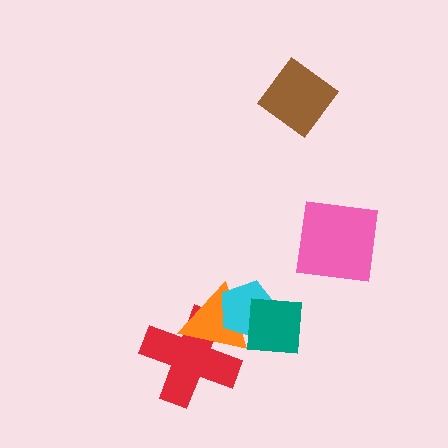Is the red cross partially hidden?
Yes, it is partially covered by another shape.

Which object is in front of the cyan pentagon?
The teal square is in front of the cyan pentagon.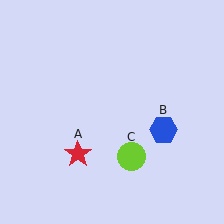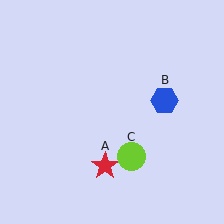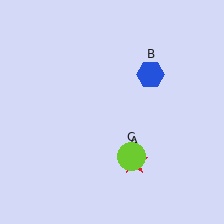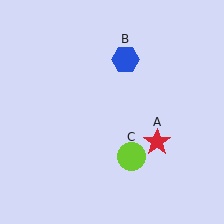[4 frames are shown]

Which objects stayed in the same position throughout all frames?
Lime circle (object C) remained stationary.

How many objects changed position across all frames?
2 objects changed position: red star (object A), blue hexagon (object B).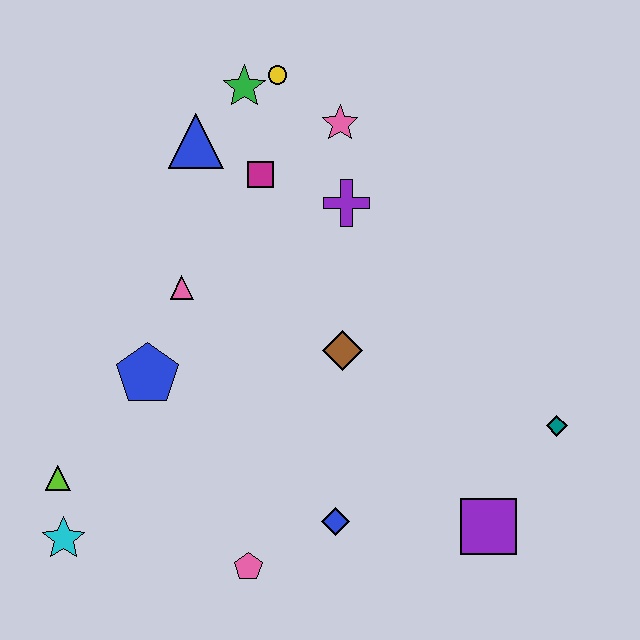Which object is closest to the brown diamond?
The purple cross is closest to the brown diamond.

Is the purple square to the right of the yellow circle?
Yes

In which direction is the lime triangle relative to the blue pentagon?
The lime triangle is below the blue pentagon.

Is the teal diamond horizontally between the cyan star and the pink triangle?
No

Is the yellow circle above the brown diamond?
Yes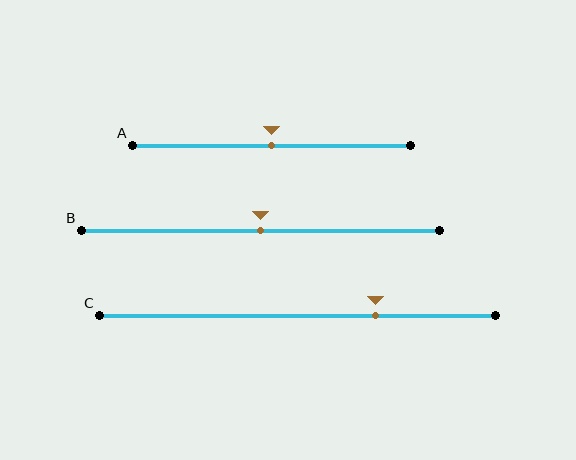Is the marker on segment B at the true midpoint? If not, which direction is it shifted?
Yes, the marker on segment B is at the true midpoint.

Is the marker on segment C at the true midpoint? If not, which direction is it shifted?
No, the marker on segment C is shifted to the right by about 20% of the segment length.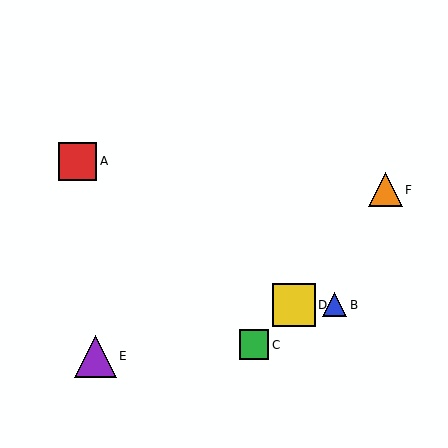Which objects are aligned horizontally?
Objects B, D are aligned horizontally.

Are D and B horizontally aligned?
Yes, both are at y≈305.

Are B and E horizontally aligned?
No, B is at y≈305 and E is at y≈356.